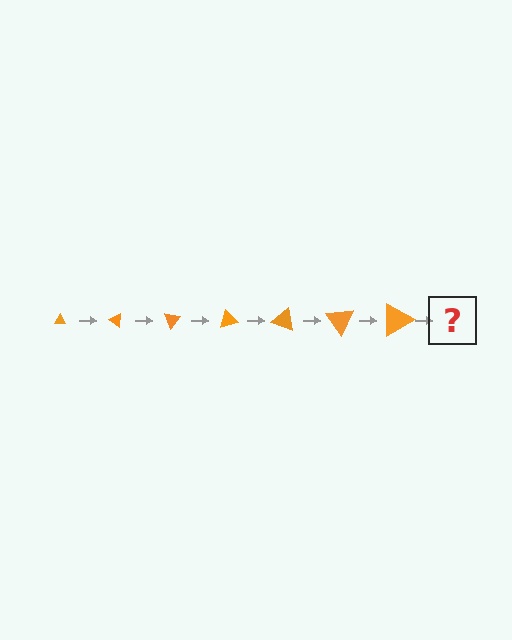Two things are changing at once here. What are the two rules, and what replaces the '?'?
The two rules are that the triangle grows larger each step and it rotates 35 degrees each step. The '?' should be a triangle, larger than the previous one and rotated 245 degrees from the start.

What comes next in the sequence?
The next element should be a triangle, larger than the previous one and rotated 245 degrees from the start.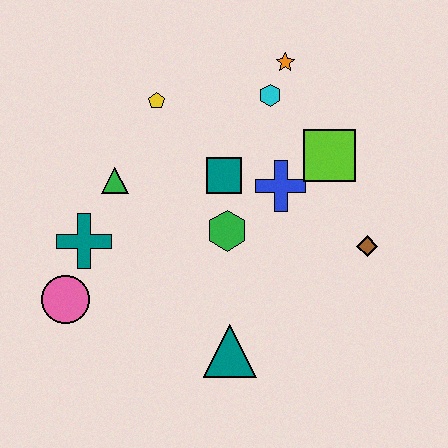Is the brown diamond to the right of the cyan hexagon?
Yes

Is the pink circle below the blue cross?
Yes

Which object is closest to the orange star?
The cyan hexagon is closest to the orange star.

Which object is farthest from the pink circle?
The orange star is farthest from the pink circle.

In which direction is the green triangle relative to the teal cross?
The green triangle is above the teal cross.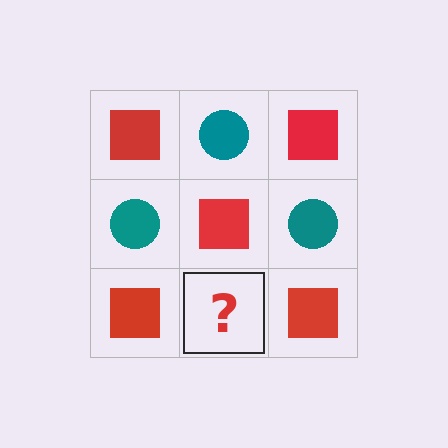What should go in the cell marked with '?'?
The missing cell should contain a teal circle.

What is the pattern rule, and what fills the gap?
The rule is that it alternates red square and teal circle in a checkerboard pattern. The gap should be filled with a teal circle.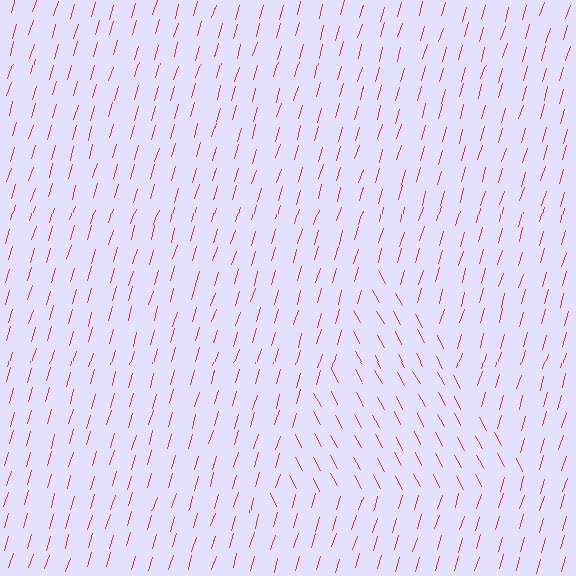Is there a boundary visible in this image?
Yes, there is a texture boundary formed by a change in line orientation.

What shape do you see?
I see a triangle.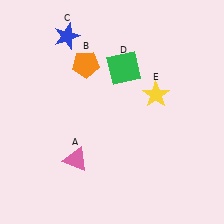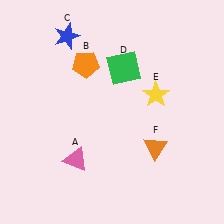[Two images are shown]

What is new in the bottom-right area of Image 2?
An orange triangle (F) was added in the bottom-right area of Image 2.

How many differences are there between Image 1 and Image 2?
There is 1 difference between the two images.